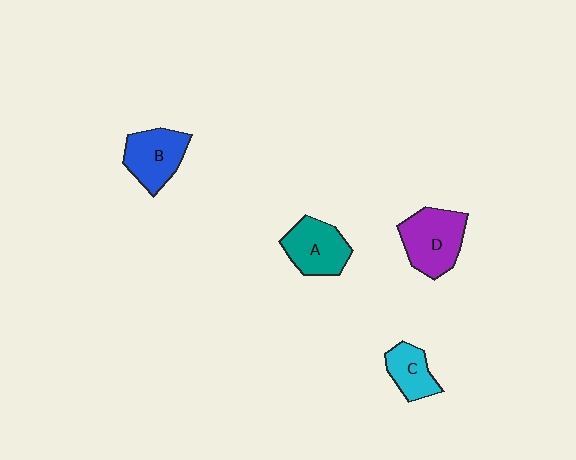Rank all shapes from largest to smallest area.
From largest to smallest: D (purple), B (blue), A (teal), C (cyan).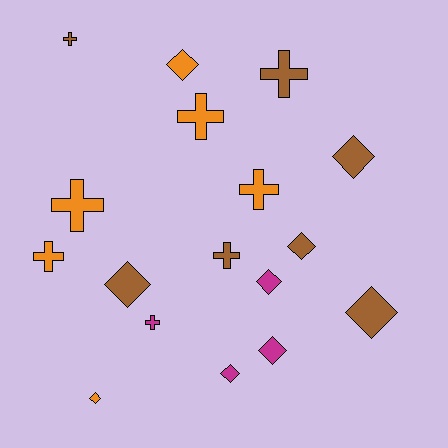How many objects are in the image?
There are 17 objects.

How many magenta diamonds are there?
There are 3 magenta diamonds.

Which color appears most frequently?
Brown, with 7 objects.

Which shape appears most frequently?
Diamond, with 9 objects.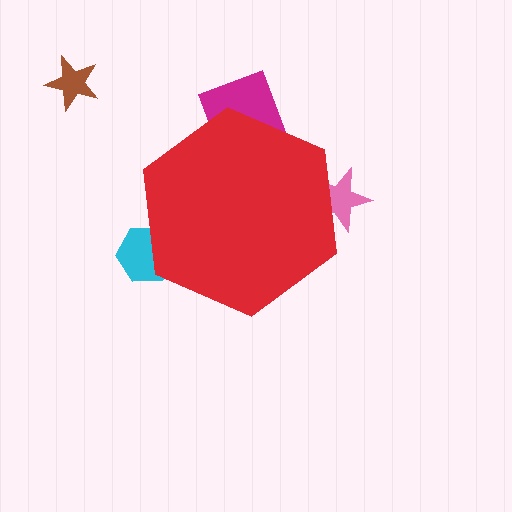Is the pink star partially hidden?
Yes, the pink star is partially hidden behind the red hexagon.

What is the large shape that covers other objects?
A red hexagon.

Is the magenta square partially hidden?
Yes, the magenta square is partially hidden behind the red hexagon.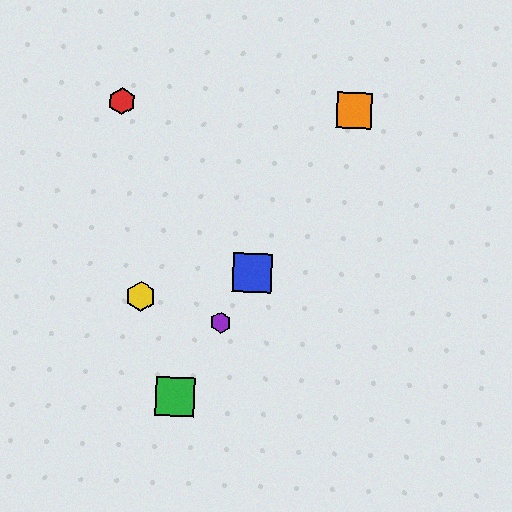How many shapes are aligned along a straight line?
4 shapes (the blue square, the green square, the purple hexagon, the orange square) are aligned along a straight line.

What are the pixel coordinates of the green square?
The green square is at (175, 396).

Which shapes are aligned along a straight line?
The blue square, the green square, the purple hexagon, the orange square are aligned along a straight line.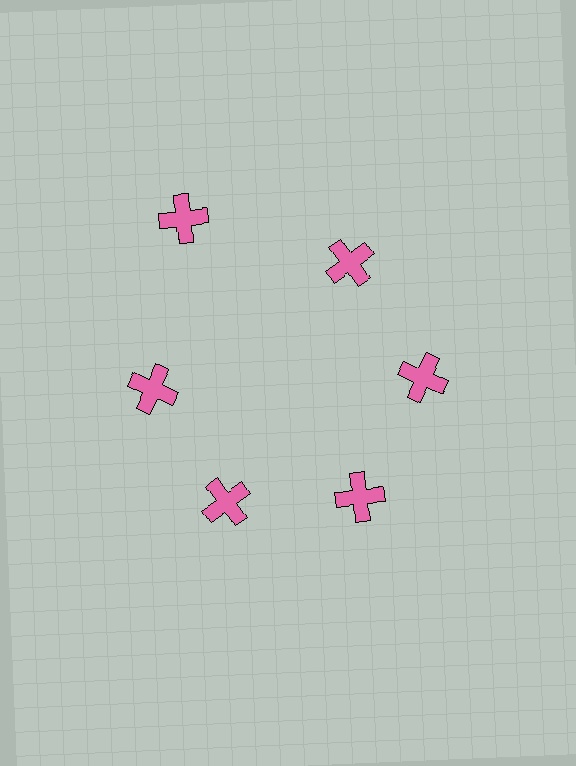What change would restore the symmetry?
The symmetry would be restored by moving it inward, back onto the ring so that all 6 crosses sit at equal angles and equal distance from the center.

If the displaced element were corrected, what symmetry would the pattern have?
It would have 6-fold rotational symmetry — the pattern would map onto itself every 60 degrees.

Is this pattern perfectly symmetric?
No. The 6 pink crosses are arranged in a ring, but one element near the 11 o'clock position is pushed outward from the center, breaking the 6-fold rotational symmetry.